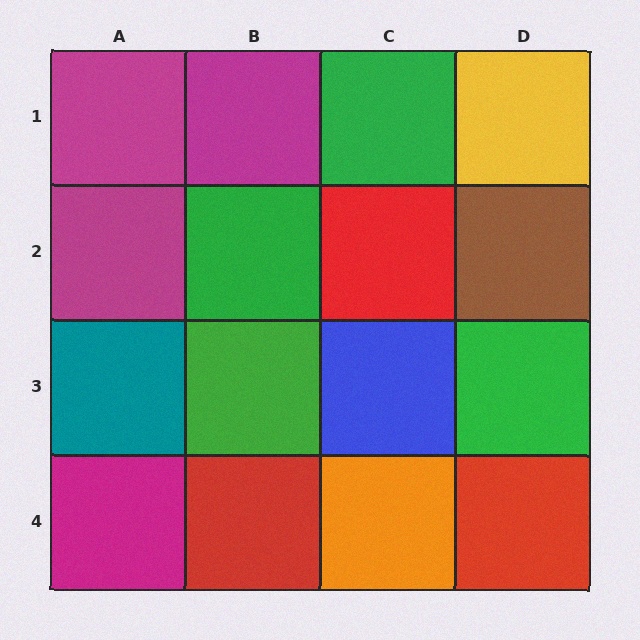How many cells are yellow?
1 cell is yellow.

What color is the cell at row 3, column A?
Teal.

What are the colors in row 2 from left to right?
Magenta, green, red, brown.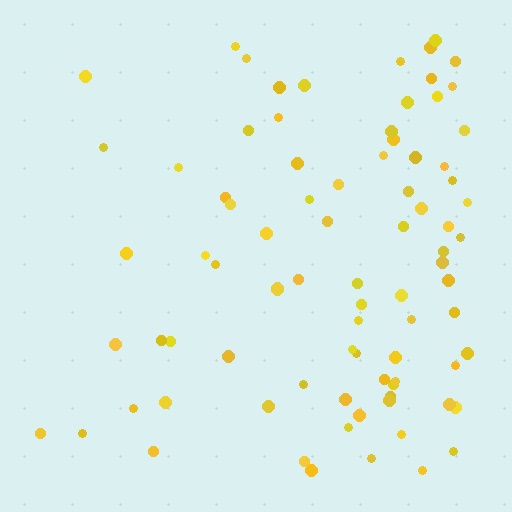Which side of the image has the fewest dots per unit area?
The left.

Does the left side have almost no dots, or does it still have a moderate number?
Still a moderate number, just noticeably fewer than the right.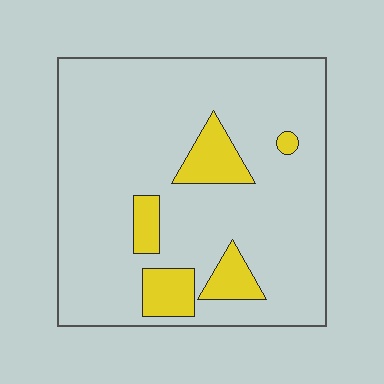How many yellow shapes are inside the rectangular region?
5.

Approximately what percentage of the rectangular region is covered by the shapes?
Approximately 15%.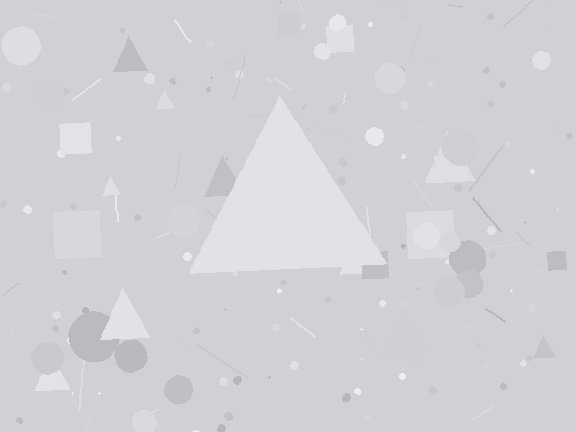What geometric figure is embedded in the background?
A triangle is embedded in the background.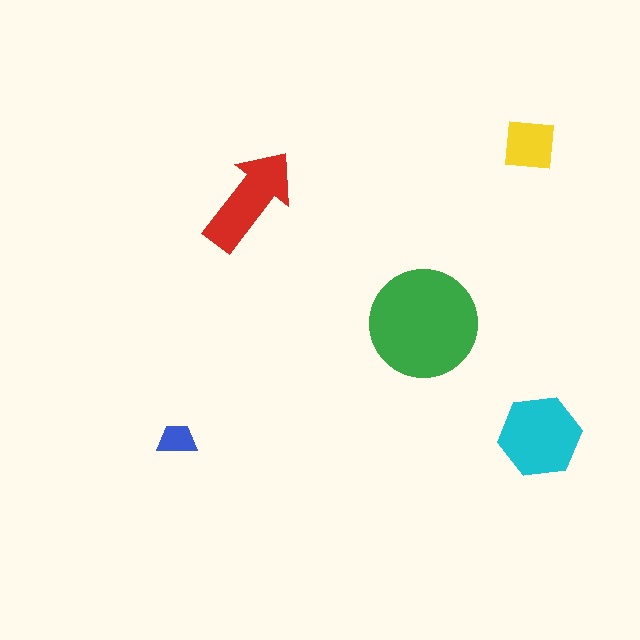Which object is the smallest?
The blue trapezoid.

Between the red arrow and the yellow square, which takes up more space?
The red arrow.